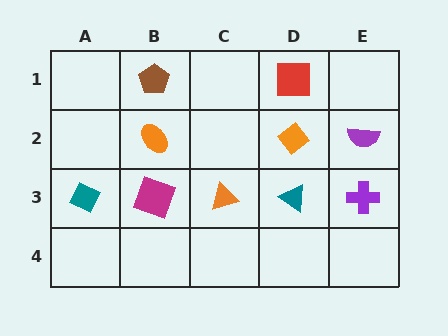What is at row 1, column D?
A red square.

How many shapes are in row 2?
3 shapes.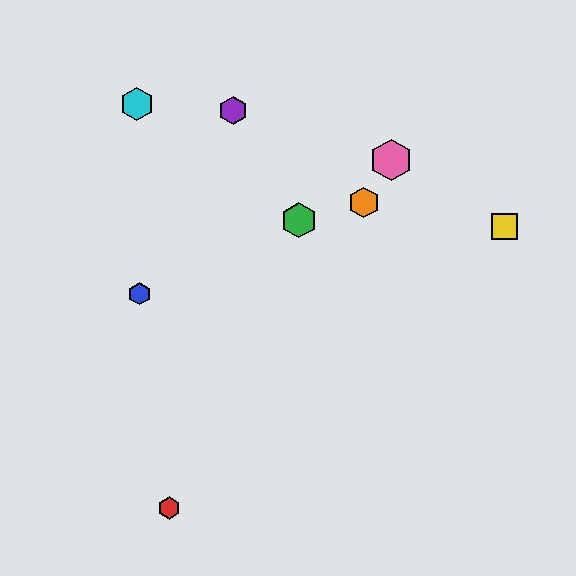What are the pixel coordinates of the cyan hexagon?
The cyan hexagon is at (137, 104).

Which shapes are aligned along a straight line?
The red hexagon, the orange hexagon, the pink hexagon are aligned along a straight line.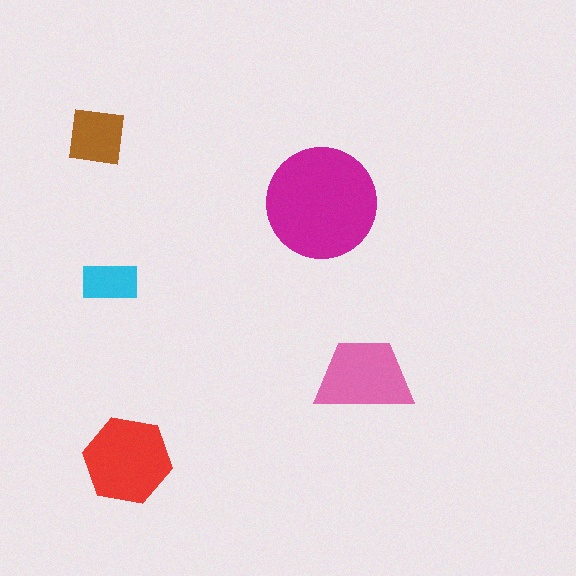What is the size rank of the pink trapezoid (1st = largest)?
3rd.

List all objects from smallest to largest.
The cyan rectangle, the brown square, the pink trapezoid, the red hexagon, the magenta circle.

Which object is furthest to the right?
The pink trapezoid is rightmost.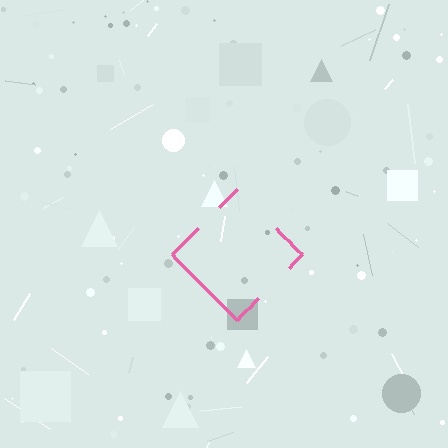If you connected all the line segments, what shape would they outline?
They would outline a diamond.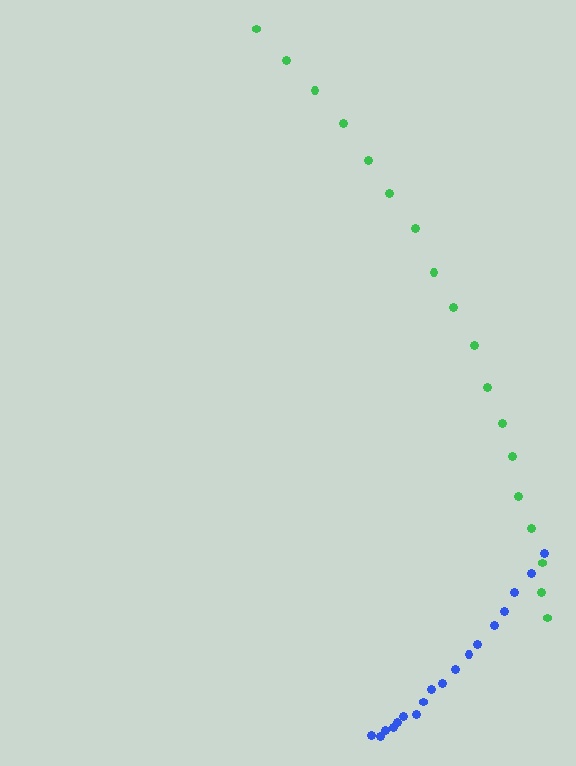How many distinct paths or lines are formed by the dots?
There are 2 distinct paths.